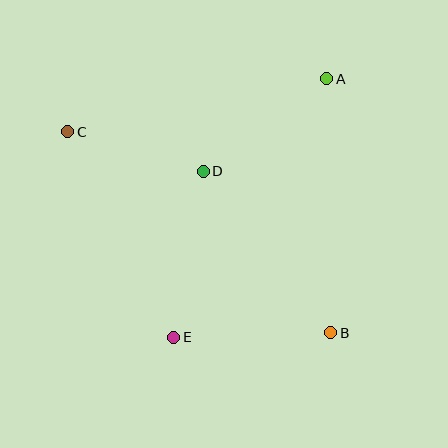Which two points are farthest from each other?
Points B and C are farthest from each other.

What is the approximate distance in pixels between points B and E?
The distance between B and E is approximately 157 pixels.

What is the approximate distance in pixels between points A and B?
The distance between A and B is approximately 254 pixels.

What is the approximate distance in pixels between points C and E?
The distance between C and E is approximately 232 pixels.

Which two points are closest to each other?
Points C and D are closest to each other.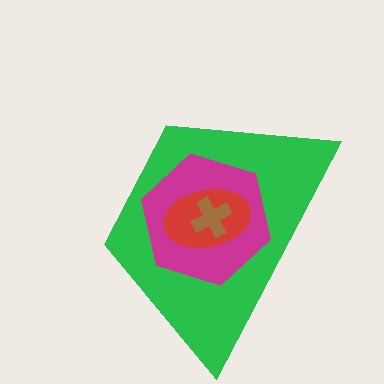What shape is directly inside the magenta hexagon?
The red ellipse.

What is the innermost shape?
The brown cross.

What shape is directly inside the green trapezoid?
The magenta hexagon.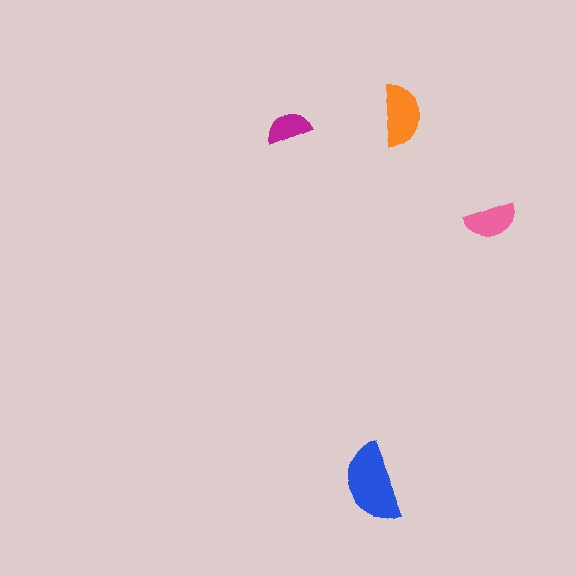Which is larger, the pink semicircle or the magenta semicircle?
The pink one.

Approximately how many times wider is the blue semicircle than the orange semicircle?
About 1.5 times wider.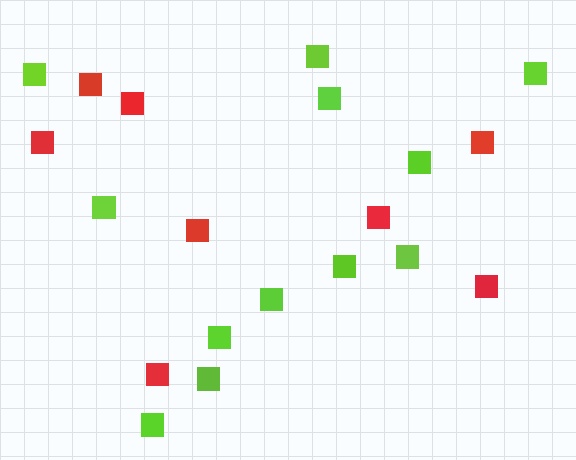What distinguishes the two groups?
There are 2 groups: one group of red squares (8) and one group of lime squares (12).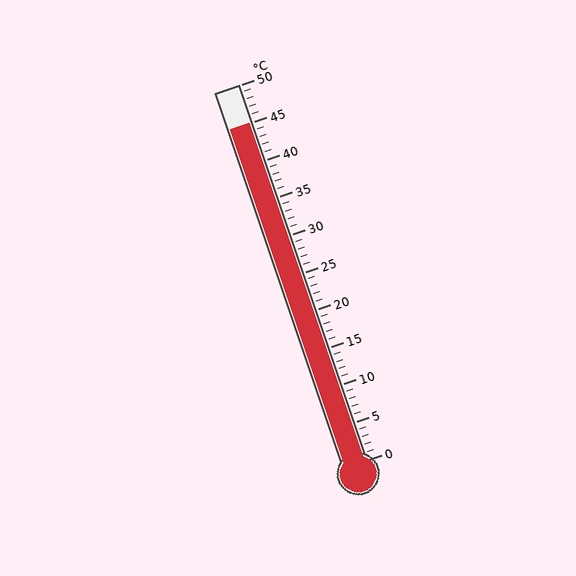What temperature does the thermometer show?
The thermometer shows approximately 45°C.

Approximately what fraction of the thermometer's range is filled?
The thermometer is filled to approximately 90% of its range.